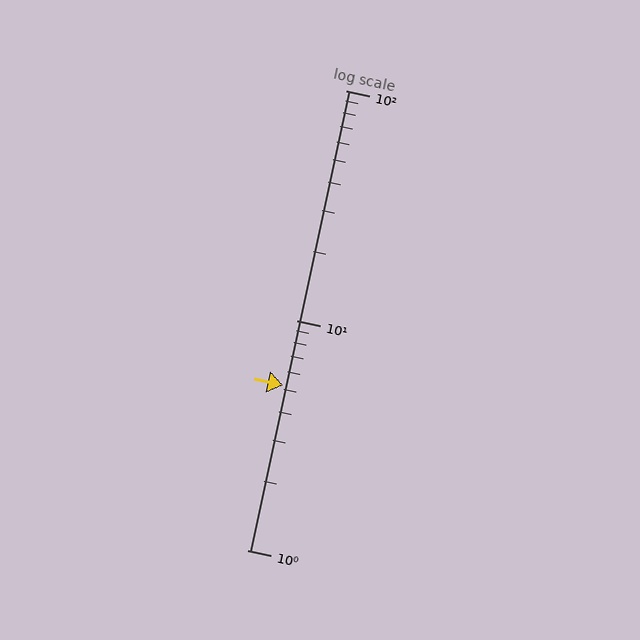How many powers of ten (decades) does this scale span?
The scale spans 2 decades, from 1 to 100.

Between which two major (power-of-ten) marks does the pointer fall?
The pointer is between 1 and 10.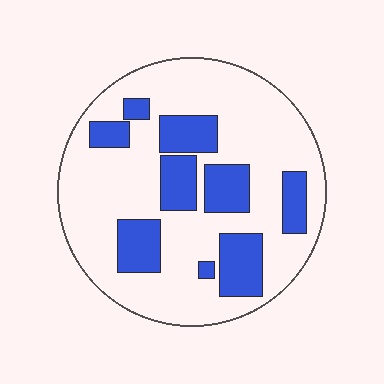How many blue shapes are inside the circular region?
9.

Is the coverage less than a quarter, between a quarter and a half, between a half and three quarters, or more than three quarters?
Between a quarter and a half.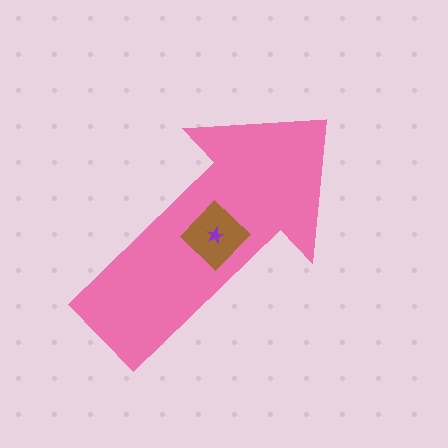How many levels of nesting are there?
3.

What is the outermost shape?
The pink arrow.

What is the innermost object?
The purple star.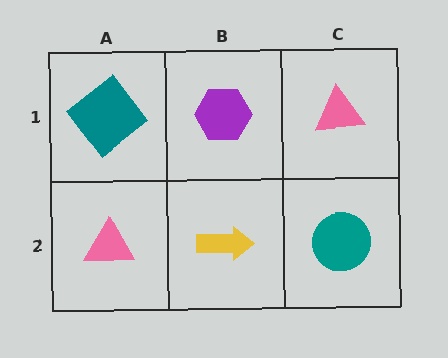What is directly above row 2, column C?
A pink triangle.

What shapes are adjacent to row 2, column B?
A purple hexagon (row 1, column B), a pink triangle (row 2, column A), a teal circle (row 2, column C).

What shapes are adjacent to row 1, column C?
A teal circle (row 2, column C), a purple hexagon (row 1, column B).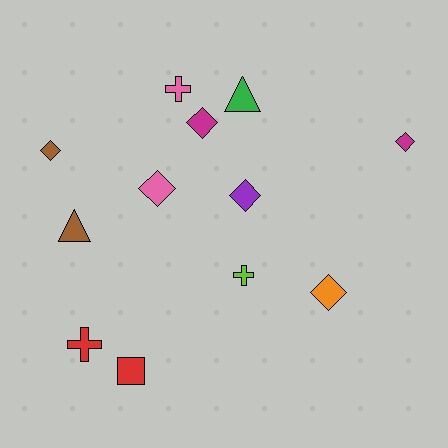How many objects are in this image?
There are 12 objects.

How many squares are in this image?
There is 1 square.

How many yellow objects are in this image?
There are no yellow objects.